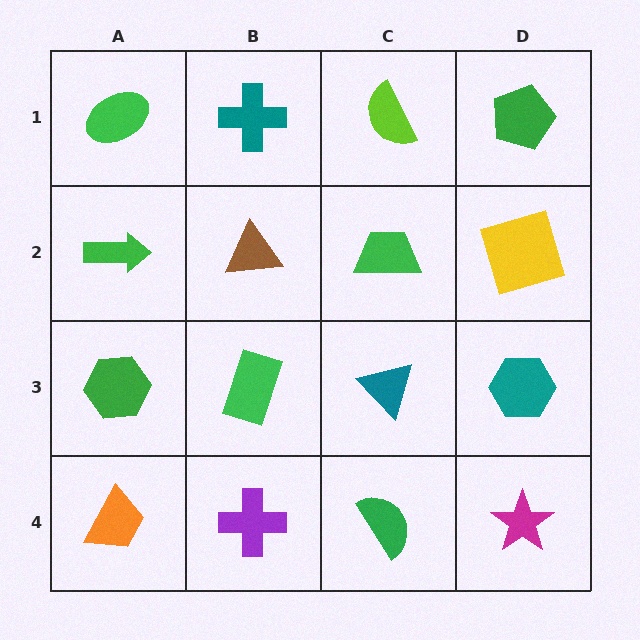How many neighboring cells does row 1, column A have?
2.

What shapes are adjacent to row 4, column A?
A green hexagon (row 3, column A), a purple cross (row 4, column B).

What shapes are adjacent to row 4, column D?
A teal hexagon (row 3, column D), a green semicircle (row 4, column C).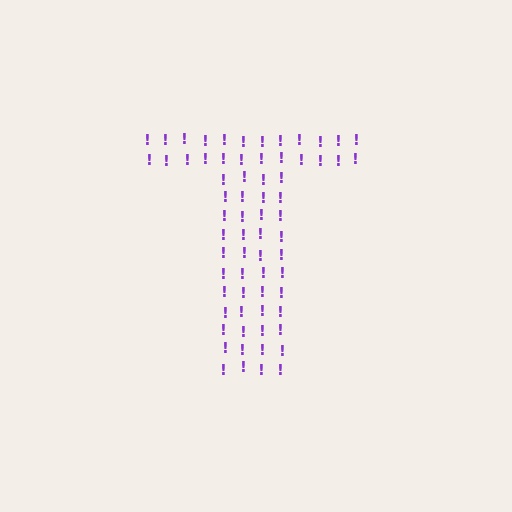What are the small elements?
The small elements are exclamation marks.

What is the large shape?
The large shape is the letter T.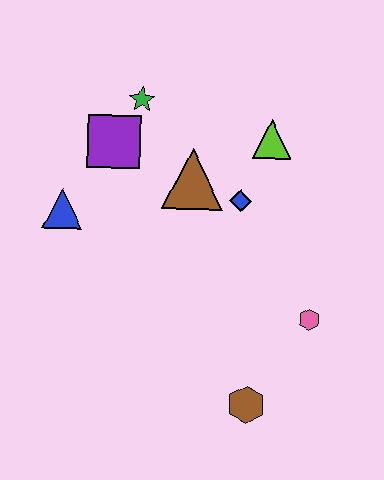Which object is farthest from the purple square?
The brown hexagon is farthest from the purple square.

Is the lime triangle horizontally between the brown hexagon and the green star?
No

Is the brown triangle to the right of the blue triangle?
Yes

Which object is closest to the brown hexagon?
The pink hexagon is closest to the brown hexagon.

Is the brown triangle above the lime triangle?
No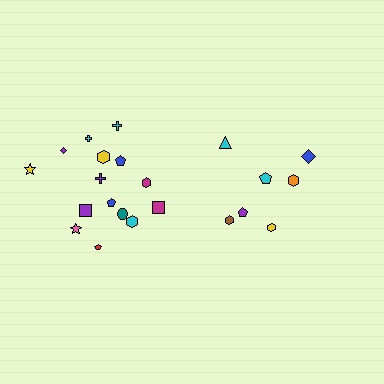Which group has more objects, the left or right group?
The left group.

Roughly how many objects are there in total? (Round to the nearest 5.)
Roughly 20 objects in total.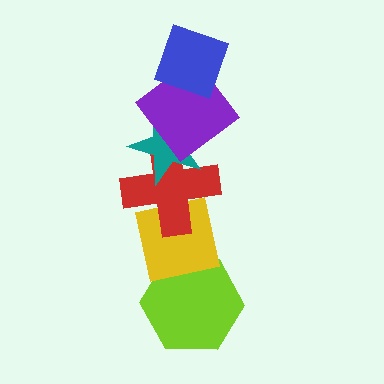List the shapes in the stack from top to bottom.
From top to bottom: the blue diamond, the purple diamond, the teal star, the red cross, the yellow square, the lime hexagon.